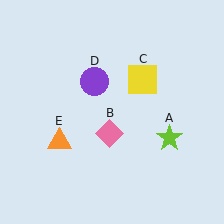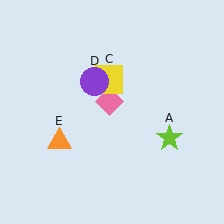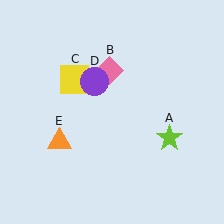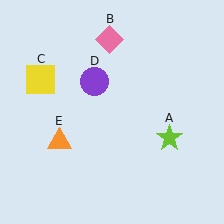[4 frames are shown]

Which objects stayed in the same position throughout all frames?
Lime star (object A) and purple circle (object D) and orange triangle (object E) remained stationary.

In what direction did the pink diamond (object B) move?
The pink diamond (object B) moved up.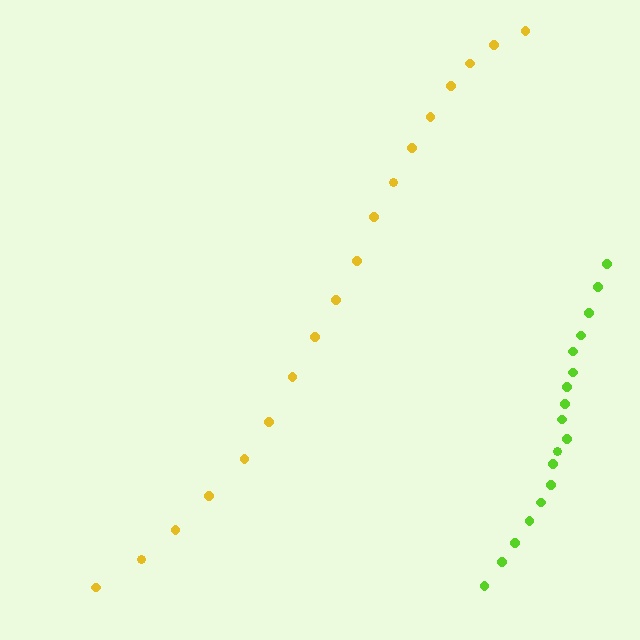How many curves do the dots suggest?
There are 2 distinct paths.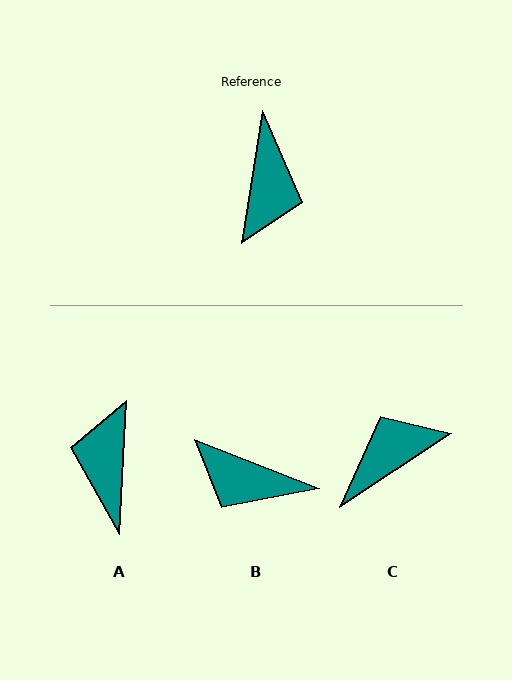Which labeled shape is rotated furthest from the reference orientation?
A, about 174 degrees away.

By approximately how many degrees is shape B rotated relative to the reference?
Approximately 103 degrees clockwise.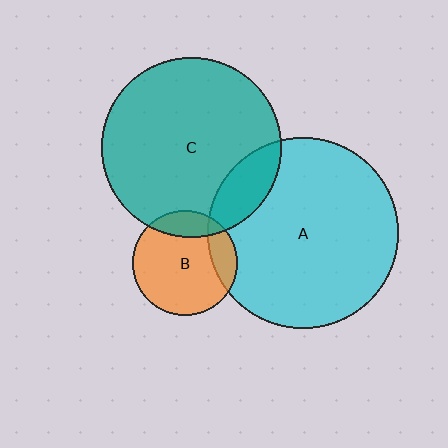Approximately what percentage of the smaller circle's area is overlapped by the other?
Approximately 15%.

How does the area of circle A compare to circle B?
Approximately 3.3 times.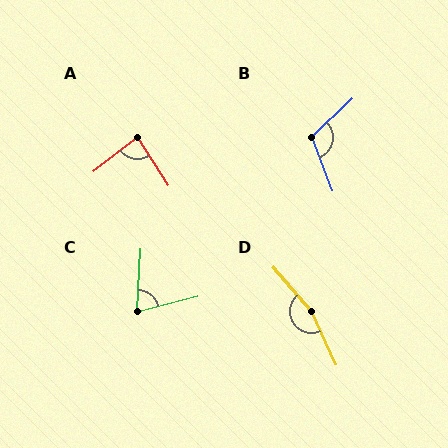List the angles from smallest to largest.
C (72°), A (85°), B (112°), D (163°).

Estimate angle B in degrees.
Approximately 112 degrees.